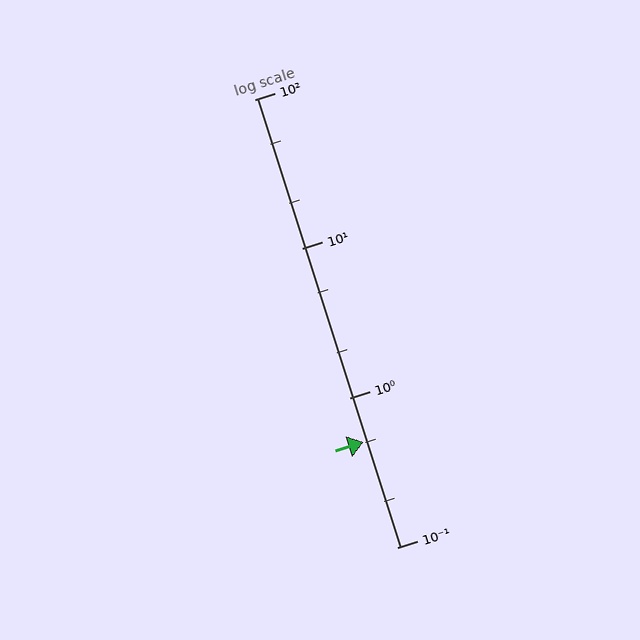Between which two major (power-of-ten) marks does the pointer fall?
The pointer is between 0.1 and 1.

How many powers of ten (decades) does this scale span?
The scale spans 3 decades, from 0.1 to 100.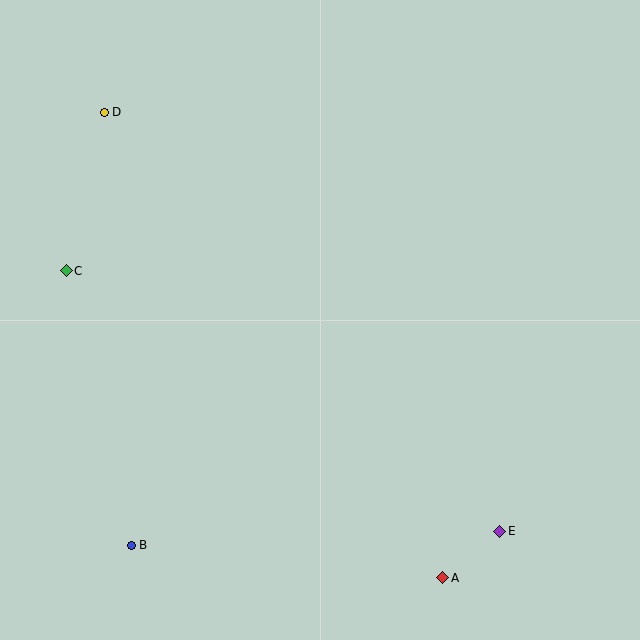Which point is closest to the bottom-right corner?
Point E is closest to the bottom-right corner.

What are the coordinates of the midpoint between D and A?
The midpoint between D and A is at (274, 345).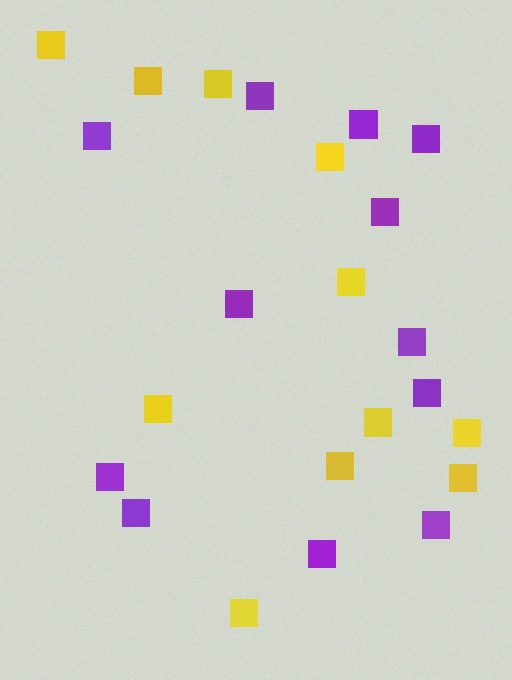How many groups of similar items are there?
There are 2 groups: one group of yellow squares (11) and one group of purple squares (12).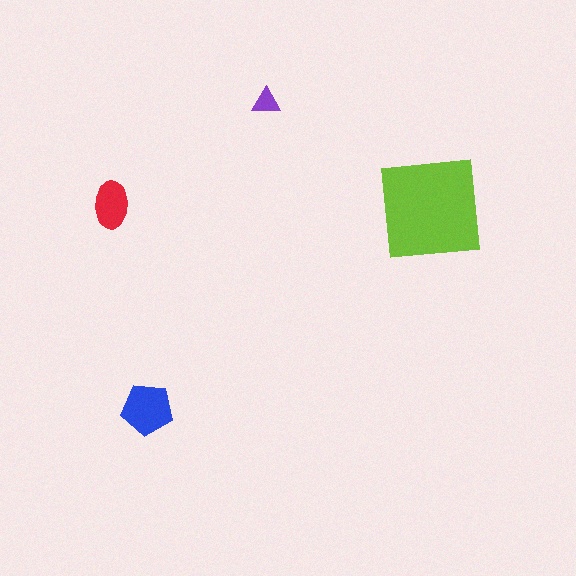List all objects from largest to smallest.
The lime square, the blue pentagon, the red ellipse, the purple triangle.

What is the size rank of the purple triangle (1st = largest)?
4th.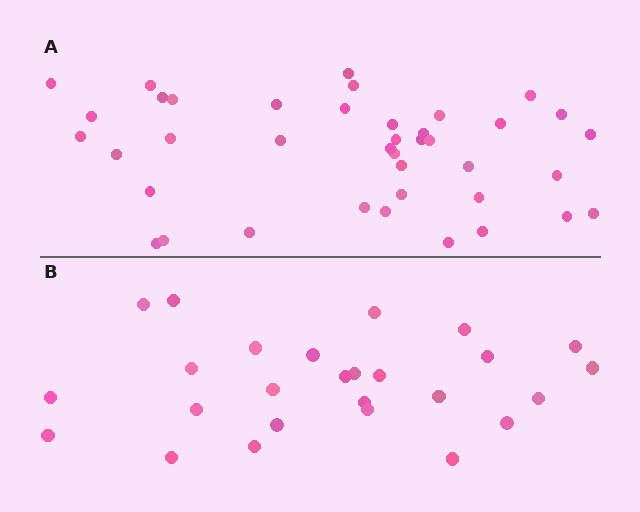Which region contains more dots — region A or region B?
Region A (the top region) has more dots.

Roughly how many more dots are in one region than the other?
Region A has approximately 15 more dots than region B.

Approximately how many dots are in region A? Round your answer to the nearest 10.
About 40 dots.